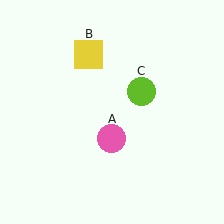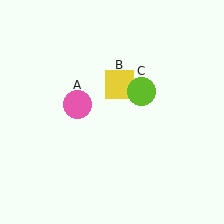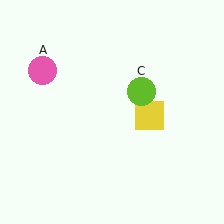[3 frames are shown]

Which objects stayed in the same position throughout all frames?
Lime circle (object C) remained stationary.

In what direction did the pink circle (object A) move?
The pink circle (object A) moved up and to the left.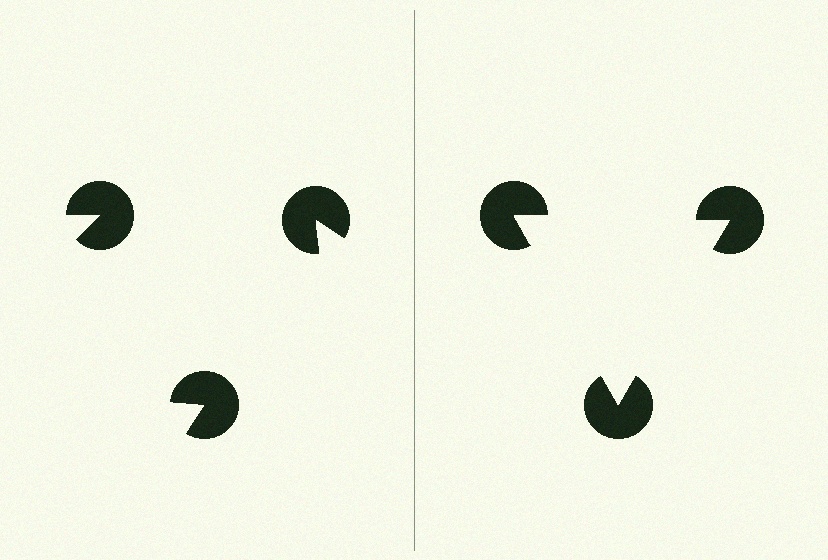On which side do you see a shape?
An illusory triangle appears on the right side. On the left side the wedge cuts are rotated, so no coherent shape forms.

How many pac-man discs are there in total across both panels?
6 — 3 on each side.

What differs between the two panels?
The pac-man discs are positioned identically on both sides; only the wedge orientations differ. On the right they align to a triangle; on the left they are misaligned.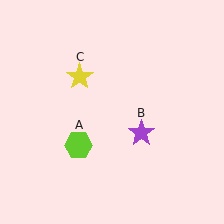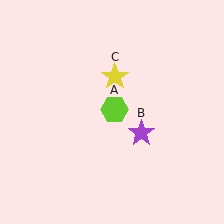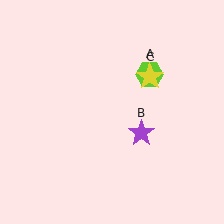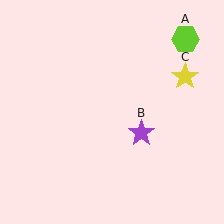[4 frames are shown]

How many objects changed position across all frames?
2 objects changed position: lime hexagon (object A), yellow star (object C).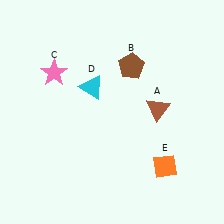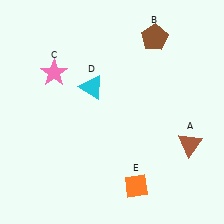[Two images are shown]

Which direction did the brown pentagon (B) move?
The brown pentagon (B) moved up.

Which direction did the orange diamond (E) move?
The orange diamond (E) moved left.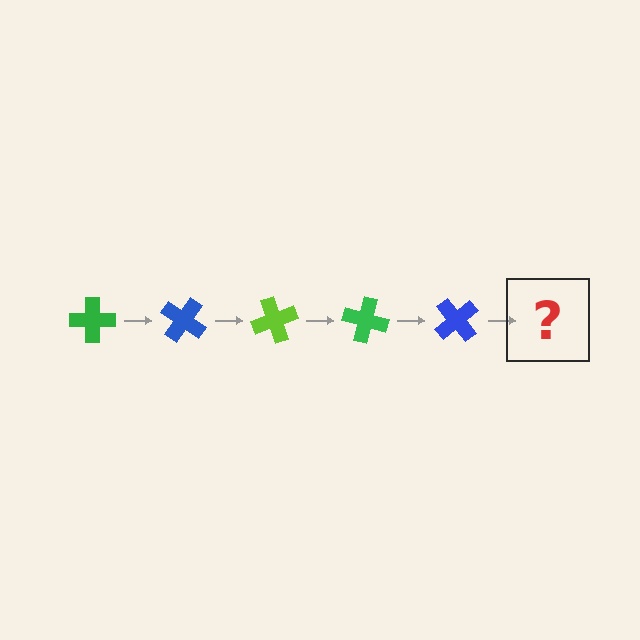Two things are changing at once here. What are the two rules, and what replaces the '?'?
The two rules are that it rotates 35 degrees each step and the color cycles through green, blue, and lime. The '?' should be a lime cross, rotated 175 degrees from the start.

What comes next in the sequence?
The next element should be a lime cross, rotated 175 degrees from the start.